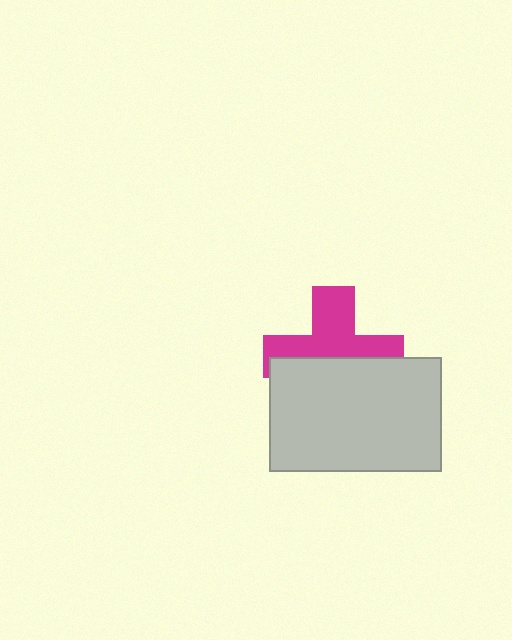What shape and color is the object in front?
The object in front is a light gray rectangle.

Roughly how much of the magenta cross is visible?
About half of it is visible (roughly 53%).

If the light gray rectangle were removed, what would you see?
You would see the complete magenta cross.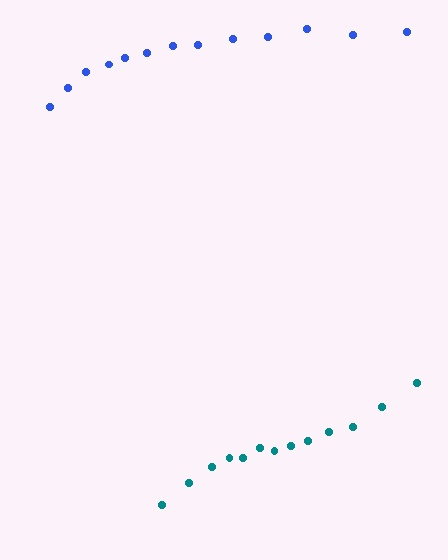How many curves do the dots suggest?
There are 2 distinct paths.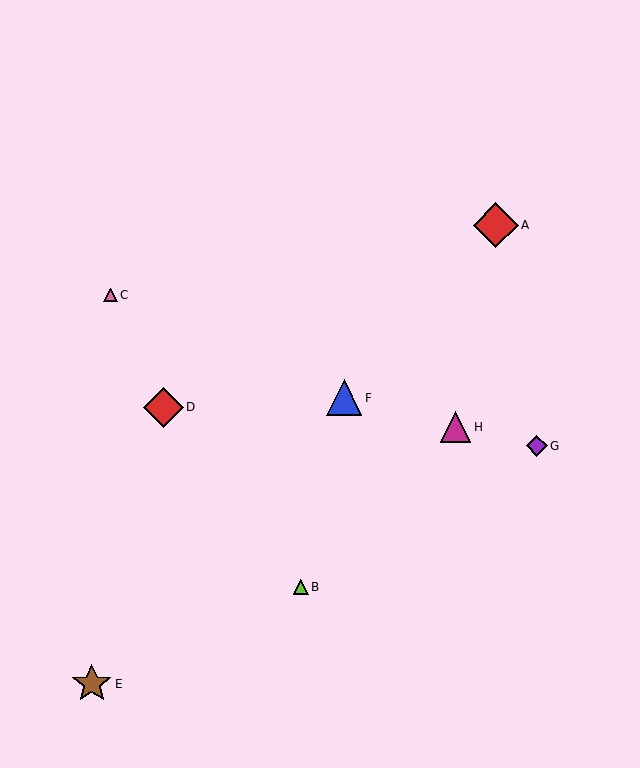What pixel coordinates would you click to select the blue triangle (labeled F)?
Click at (344, 398) to select the blue triangle F.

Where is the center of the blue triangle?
The center of the blue triangle is at (344, 398).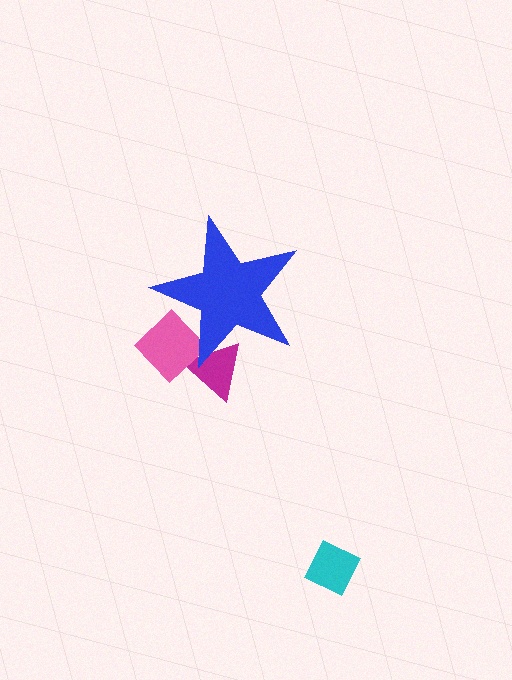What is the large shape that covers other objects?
A blue star.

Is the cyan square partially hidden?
No, the cyan square is fully visible.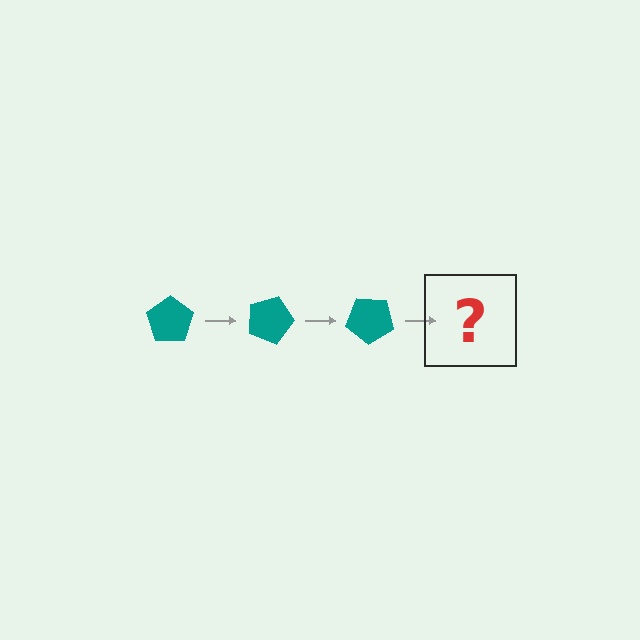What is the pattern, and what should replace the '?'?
The pattern is that the pentagon rotates 20 degrees each step. The '?' should be a teal pentagon rotated 60 degrees.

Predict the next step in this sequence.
The next step is a teal pentagon rotated 60 degrees.